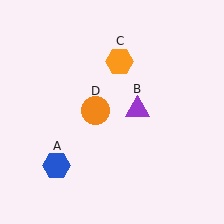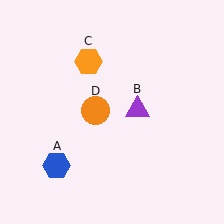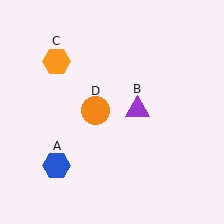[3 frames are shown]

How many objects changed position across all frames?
1 object changed position: orange hexagon (object C).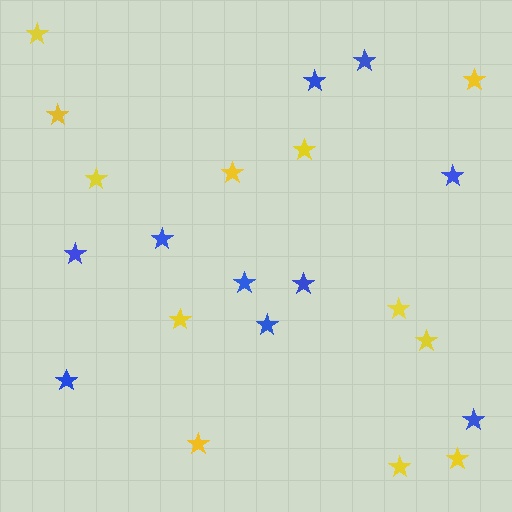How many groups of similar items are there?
There are 2 groups: one group of yellow stars (12) and one group of blue stars (10).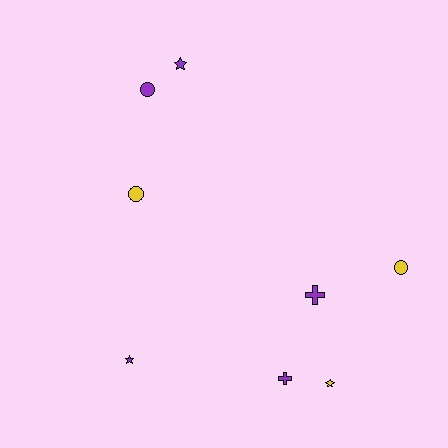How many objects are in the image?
There are 8 objects.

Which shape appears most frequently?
Circle, with 3 objects.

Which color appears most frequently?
Purple, with 5 objects.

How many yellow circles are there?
There are 2 yellow circles.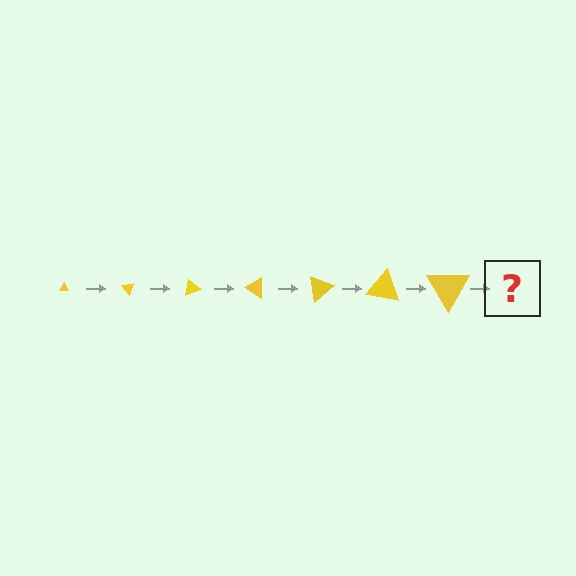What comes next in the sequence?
The next element should be a triangle, larger than the previous one and rotated 350 degrees from the start.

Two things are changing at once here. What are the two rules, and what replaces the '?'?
The two rules are that the triangle grows larger each step and it rotates 50 degrees each step. The '?' should be a triangle, larger than the previous one and rotated 350 degrees from the start.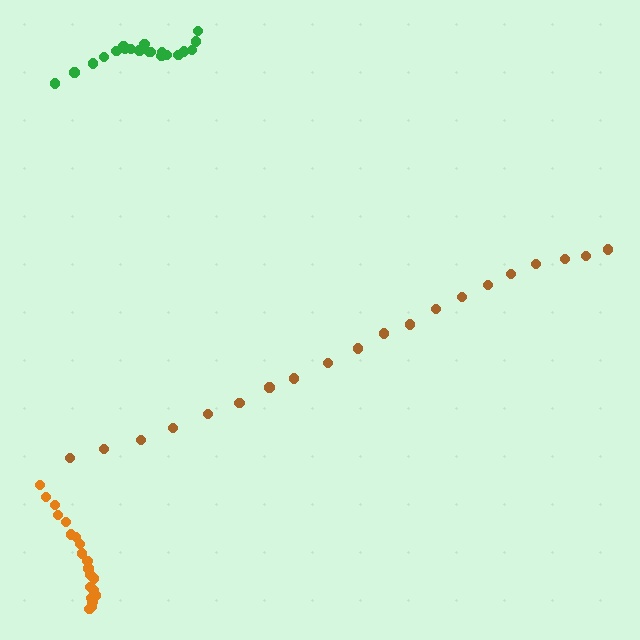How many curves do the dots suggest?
There are 3 distinct paths.